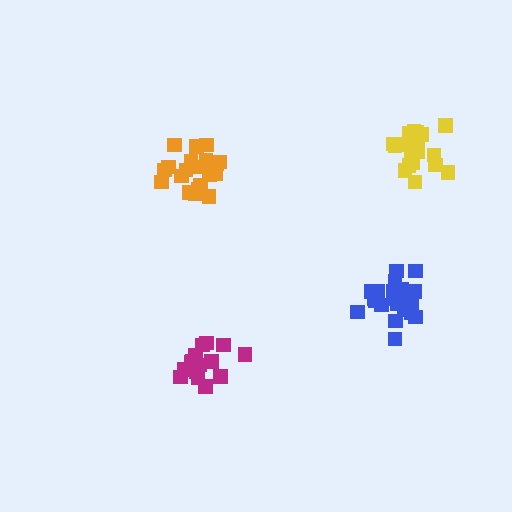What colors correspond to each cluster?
The clusters are colored: magenta, orange, blue, yellow.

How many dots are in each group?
Group 1: 16 dots, Group 2: 20 dots, Group 3: 21 dots, Group 4: 19 dots (76 total).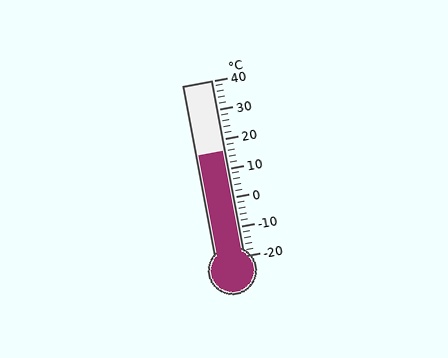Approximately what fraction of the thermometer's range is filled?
The thermometer is filled to approximately 60% of its range.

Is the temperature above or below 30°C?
The temperature is below 30°C.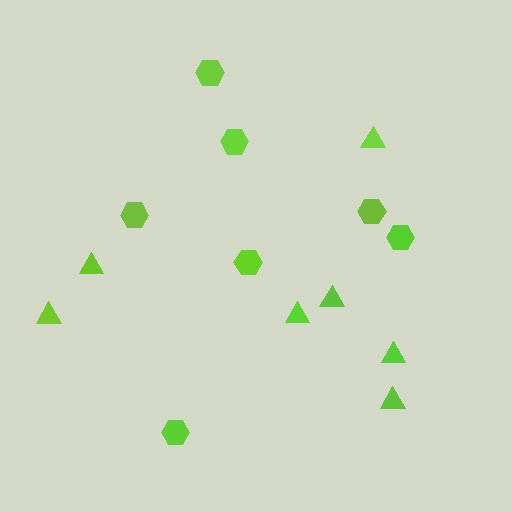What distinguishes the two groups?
There are 2 groups: one group of triangles (7) and one group of hexagons (7).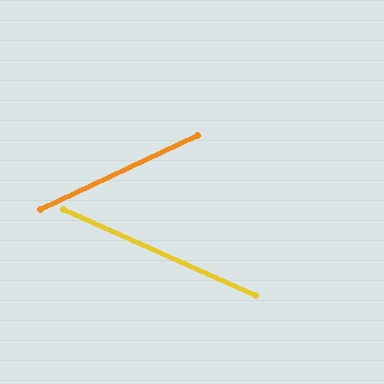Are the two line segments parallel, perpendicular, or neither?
Neither parallel nor perpendicular — they differ by about 50°.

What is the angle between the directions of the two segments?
Approximately 50 degrees.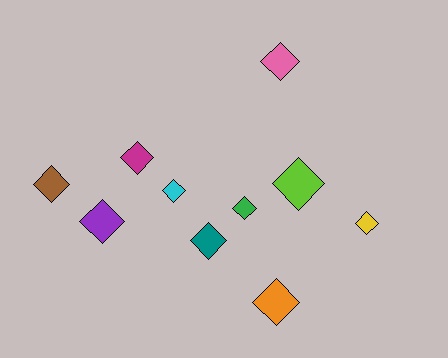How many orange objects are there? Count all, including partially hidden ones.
There is 1 orange object.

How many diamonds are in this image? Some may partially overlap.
There are 10 diamonds.